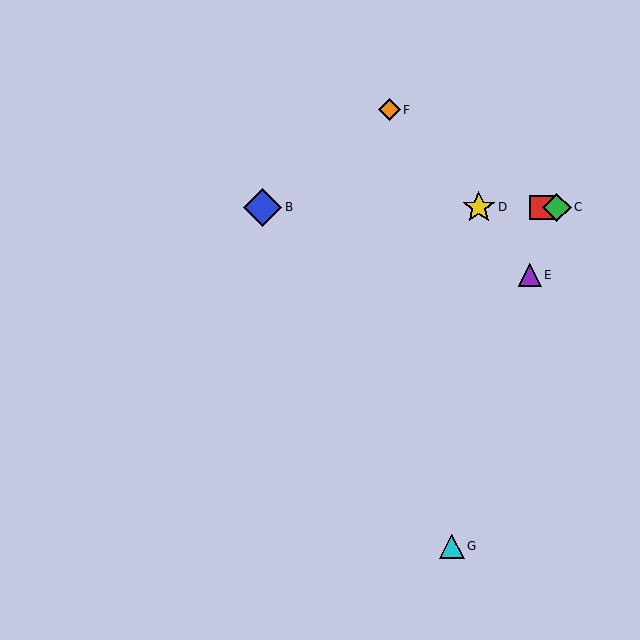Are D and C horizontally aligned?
Yes, both are at y≈207.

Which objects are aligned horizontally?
Objects A, B, C, D are aligned horizontally.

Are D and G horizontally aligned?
No, D is at y≈207 and G is at y≈546.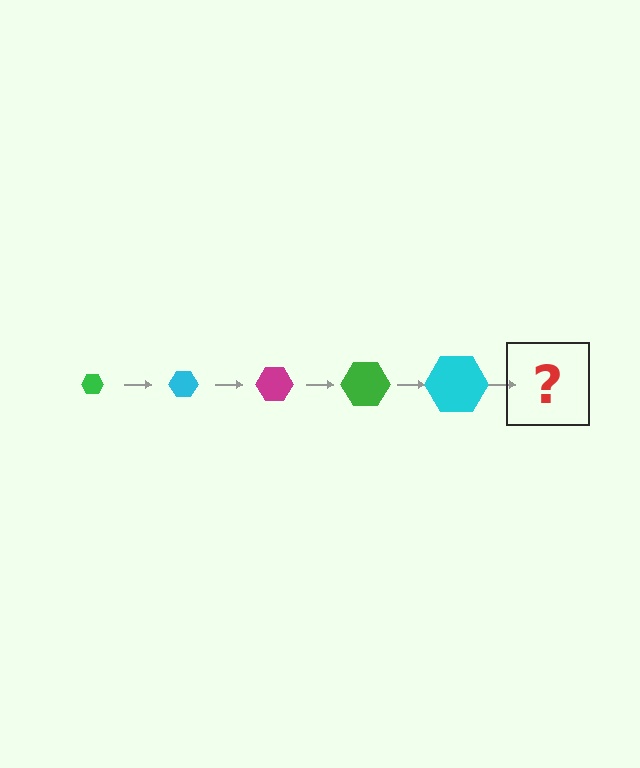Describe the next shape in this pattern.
It should be a magenta hexagon, larger than the previous one.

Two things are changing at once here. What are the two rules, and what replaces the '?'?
The two rules are that the hexagon grows larger each step and the color cycles through green, cyan, and magenta. The '?' should be a magenta hexagon, larger than the previous one.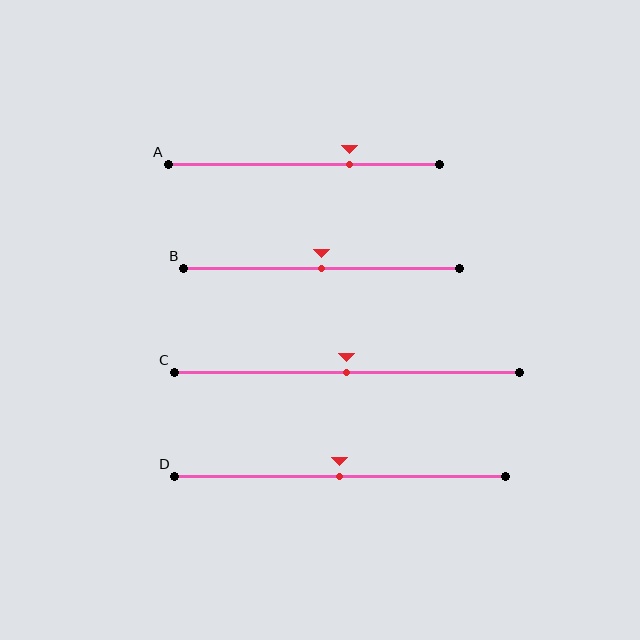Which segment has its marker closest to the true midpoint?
Segment B has its marker closest to the true midpoint.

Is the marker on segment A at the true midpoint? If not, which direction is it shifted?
No, the marker on segment A is shifted to the right by about 17% of the segment length.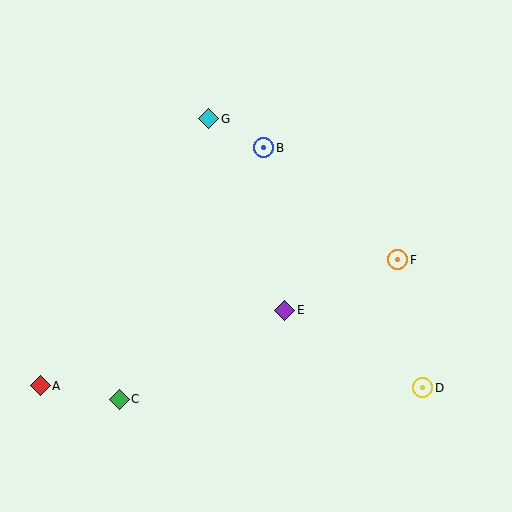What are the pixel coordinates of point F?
Point F is at (398, 260).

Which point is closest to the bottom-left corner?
Point A is closest to the bottom-left corner.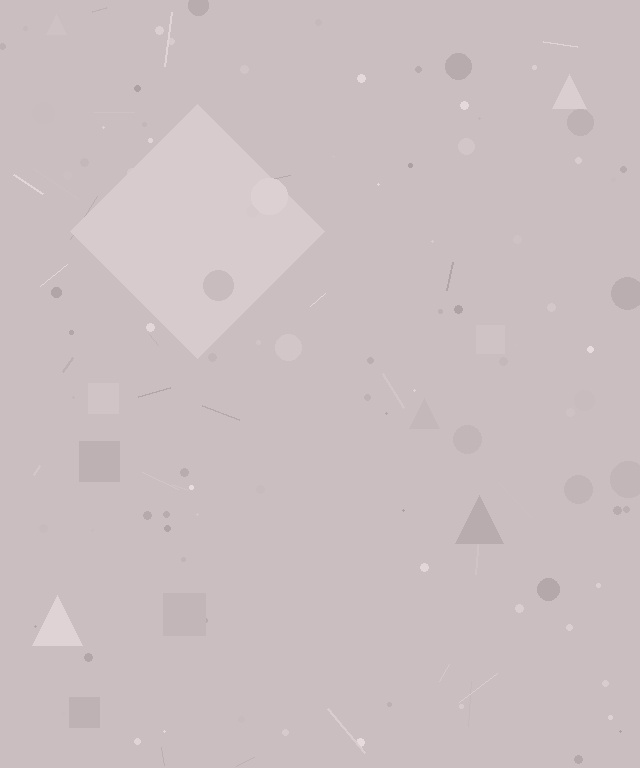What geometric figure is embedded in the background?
A diamond is embedded in the background.